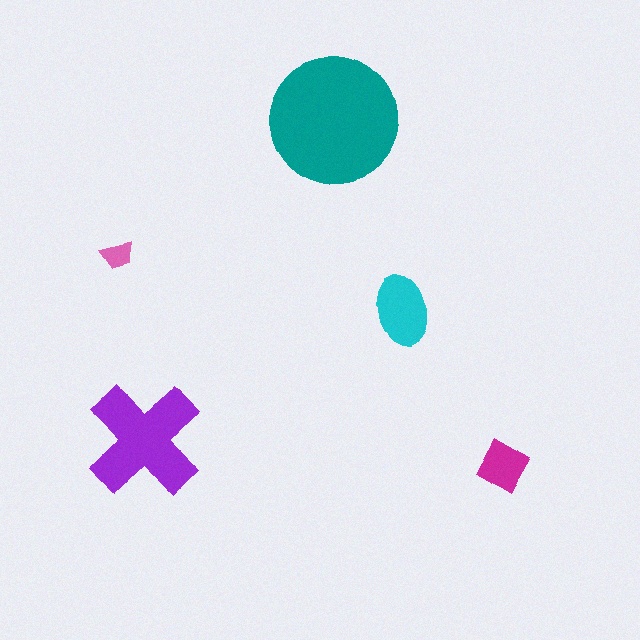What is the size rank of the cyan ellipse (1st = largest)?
3rd.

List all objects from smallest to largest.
The pink trapezoid, the magenta diamond, the cyan ellipse, the purple cross, the teal circle.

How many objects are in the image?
There are 5 objects in the image.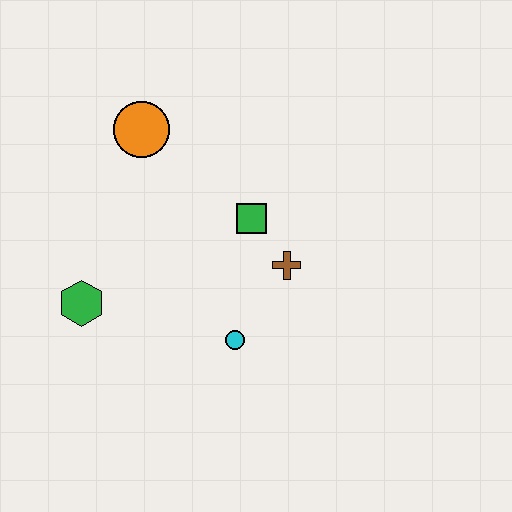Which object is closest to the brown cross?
The green square is closest to the brown cross.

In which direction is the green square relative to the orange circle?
The green square is to the right of the orange circle.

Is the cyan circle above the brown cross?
No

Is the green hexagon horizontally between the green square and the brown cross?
No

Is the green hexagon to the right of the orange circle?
No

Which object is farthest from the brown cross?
The green hexagon is farthest from the brown cross.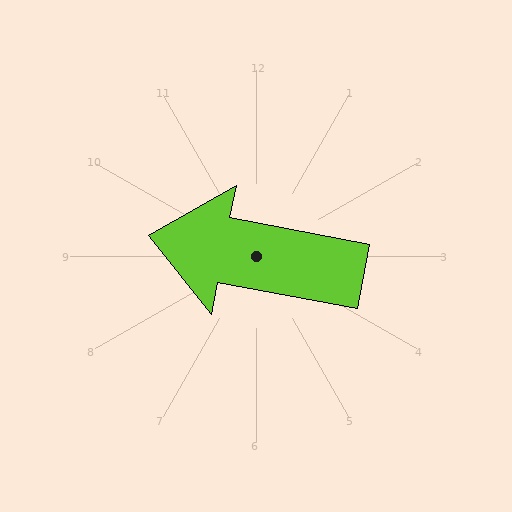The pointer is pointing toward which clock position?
Roughly 9 o'clock.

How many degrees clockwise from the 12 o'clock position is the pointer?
Approximately 281 degrees.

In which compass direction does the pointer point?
West.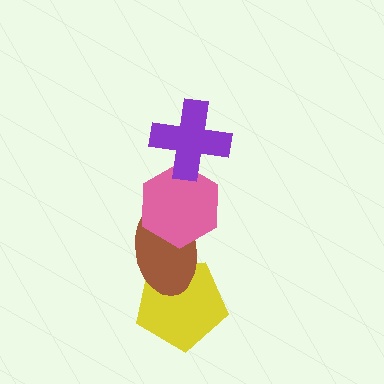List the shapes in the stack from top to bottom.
From top to bottom: the purple cross, the pink hexagon, the brown ellipse, the yellow pentagon.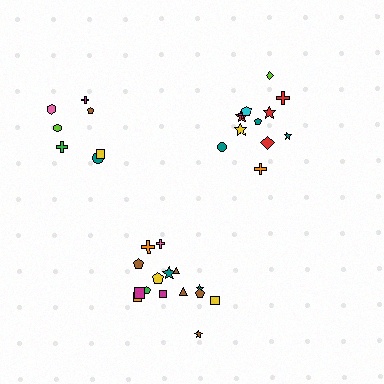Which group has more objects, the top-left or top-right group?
The top-right group.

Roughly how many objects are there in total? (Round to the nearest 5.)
Roughly 35 objects in total.